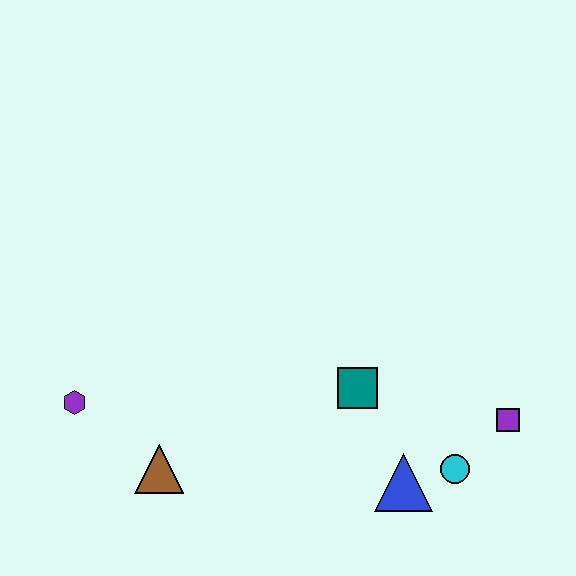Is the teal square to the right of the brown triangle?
Yes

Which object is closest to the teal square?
The blue triangle is closest to the teal square.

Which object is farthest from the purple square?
The purple hexagon is farthest from the purple square.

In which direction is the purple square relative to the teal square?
The purple square is to the right of the teal square.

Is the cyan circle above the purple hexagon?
No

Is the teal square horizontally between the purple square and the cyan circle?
No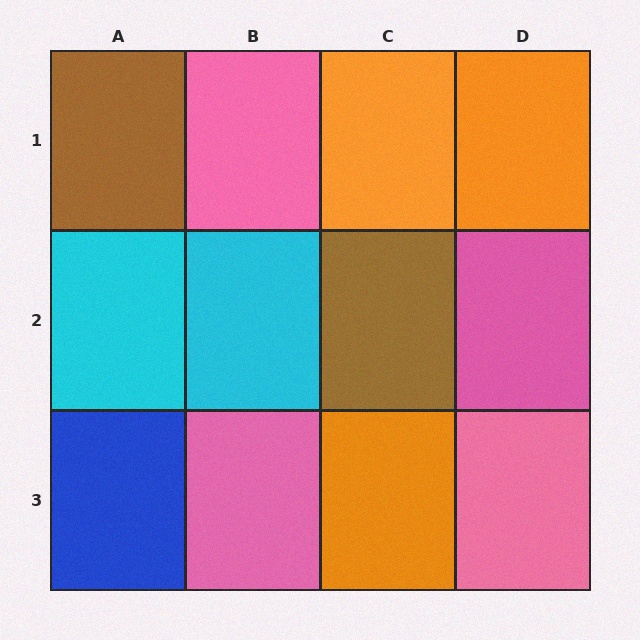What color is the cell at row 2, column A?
Cyan.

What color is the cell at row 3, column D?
Pink.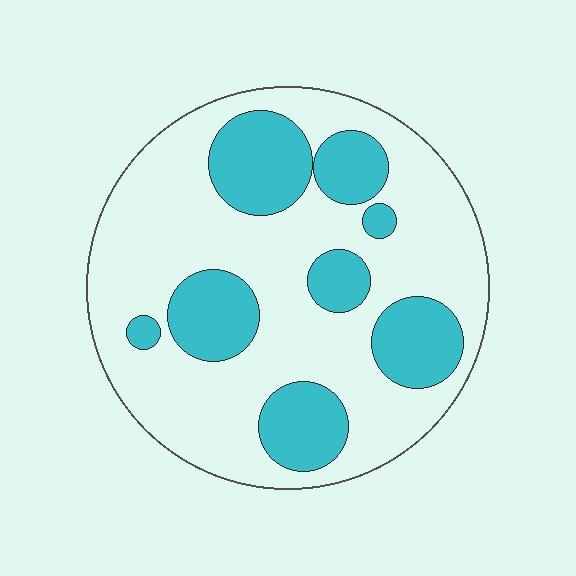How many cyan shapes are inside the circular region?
8.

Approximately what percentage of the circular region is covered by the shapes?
Approximately 30%.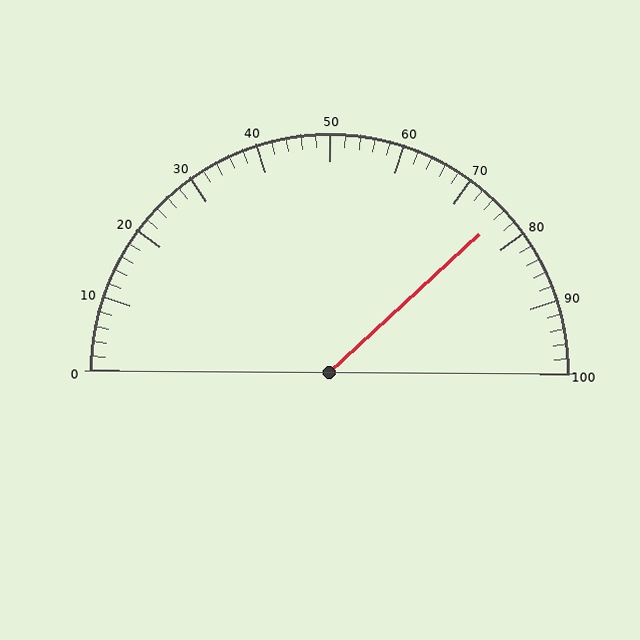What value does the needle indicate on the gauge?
The needle indicates approximately 76.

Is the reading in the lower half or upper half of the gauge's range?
The reading is in the upper half of the range (0 to 100).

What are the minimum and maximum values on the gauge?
The gauge ranges from 0 to 100.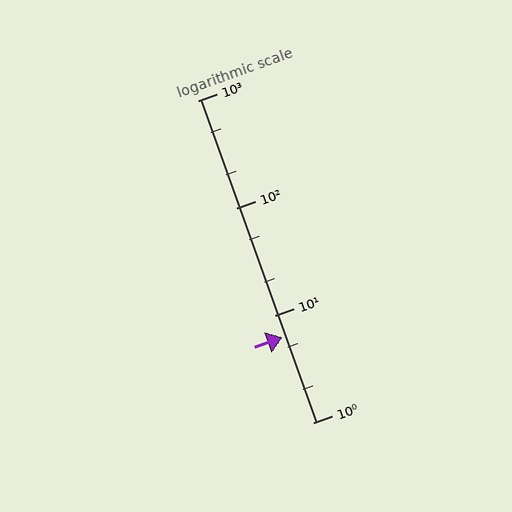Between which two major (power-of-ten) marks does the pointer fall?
The pointer is between 1 and 10.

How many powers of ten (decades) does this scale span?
The scale spans 3 decades, from 1 to 1000.